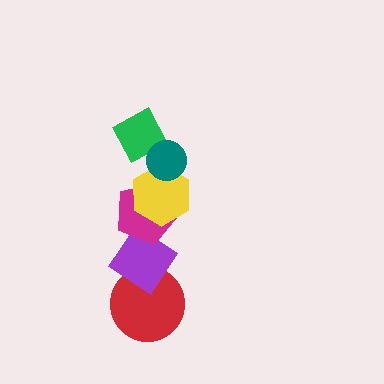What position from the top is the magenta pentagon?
The magenta pentagon is 4th from the top.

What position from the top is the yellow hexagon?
The yellow hexagon is 3rd from the top.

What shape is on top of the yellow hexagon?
The green diamond is on top of the yellow hexagon.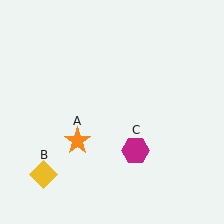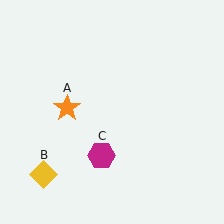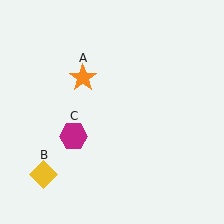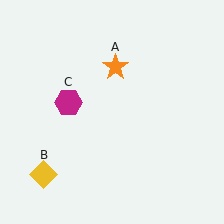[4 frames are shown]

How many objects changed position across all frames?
2 objects changed position: orange star (object A), magenta hexagon (object C).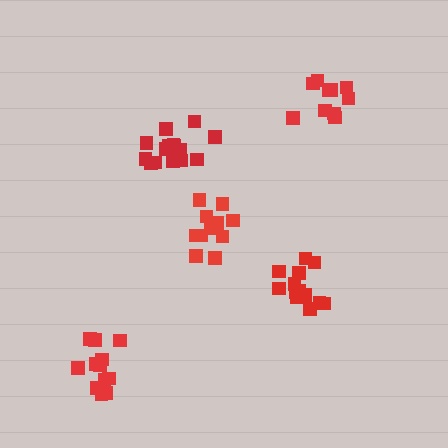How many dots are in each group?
Group 1: 16 dots, Group 2: 15 dots, Group 3: 14 dots, Group 4: 10 dots, Group 5: 11 dots (66 total).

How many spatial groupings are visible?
There are 5 spatial groupings.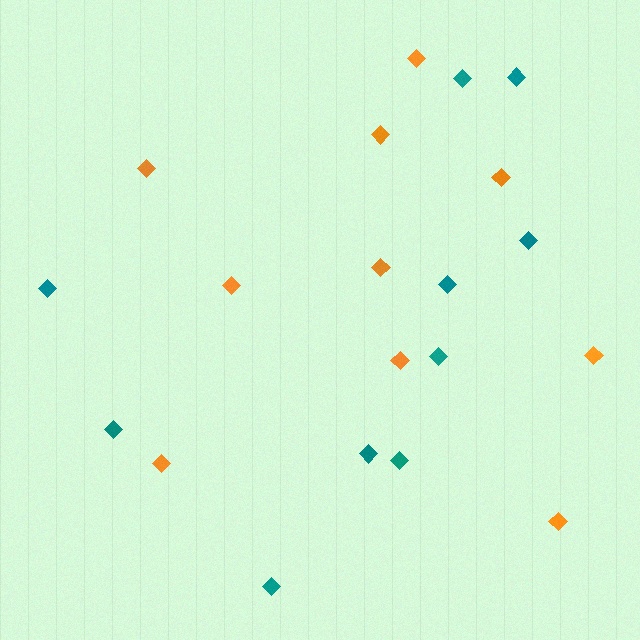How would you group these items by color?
There are 2 groups: one group of teal diamonds (10) and one group of orange diamonds (10).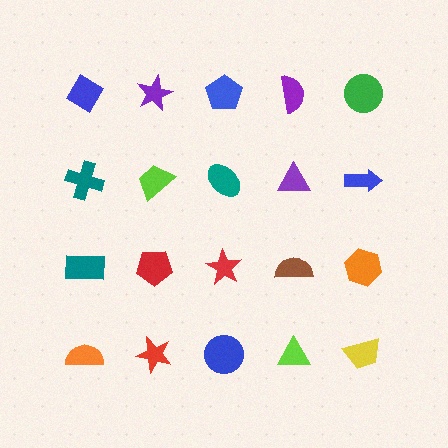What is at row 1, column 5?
A green circle.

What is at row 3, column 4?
A brown semicircle.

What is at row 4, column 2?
A red star.